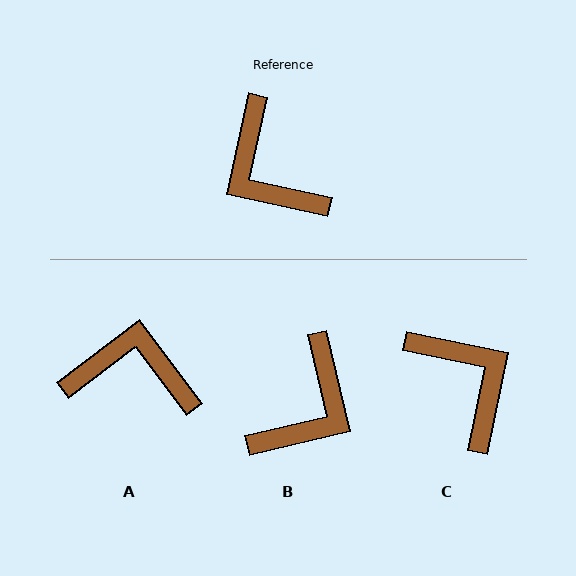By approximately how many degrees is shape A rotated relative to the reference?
Approximately 131 degrees clockwise.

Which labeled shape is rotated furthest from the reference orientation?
C, about 179 degrees away.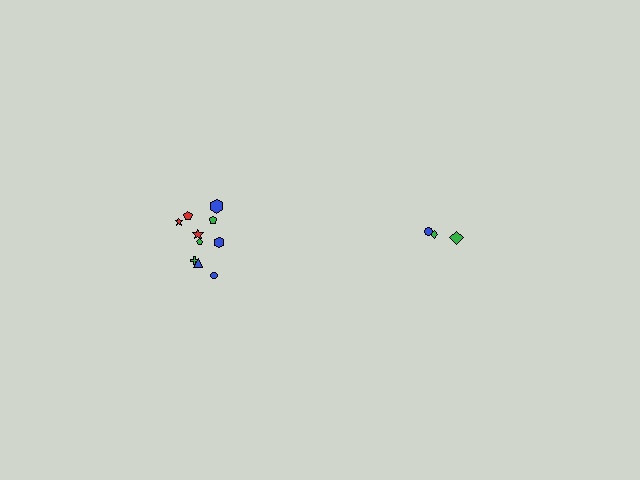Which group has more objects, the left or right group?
The left group.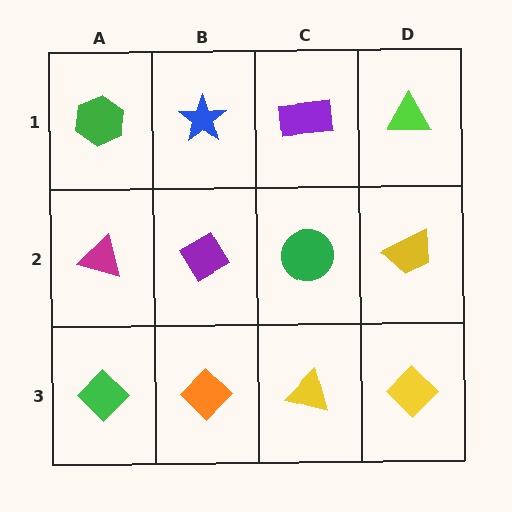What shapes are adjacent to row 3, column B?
A purple diamond (row 2, column B), a green diamond (row 3, column A), a yellow triangle (row 3, column C).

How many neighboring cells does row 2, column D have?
3.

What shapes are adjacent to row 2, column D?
A lime triangle (row 1, column D), a yellow diamond (row 3, column D), a green circle (row 2, column C).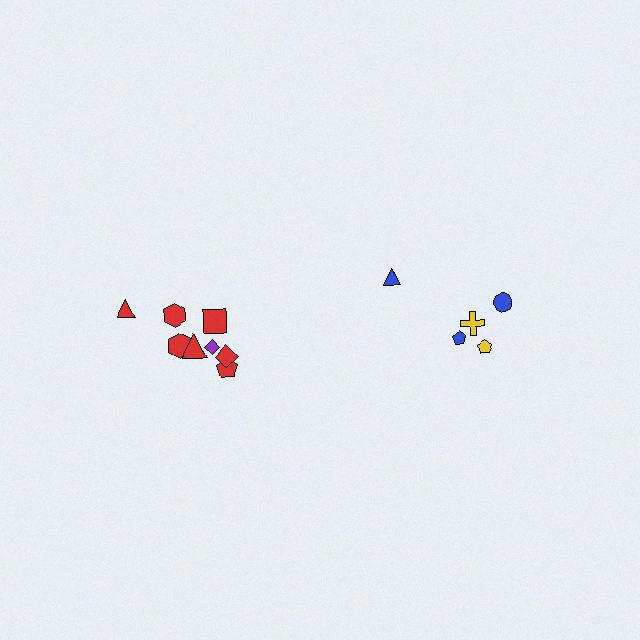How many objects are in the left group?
There are 8 objects.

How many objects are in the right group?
There are 5 objects.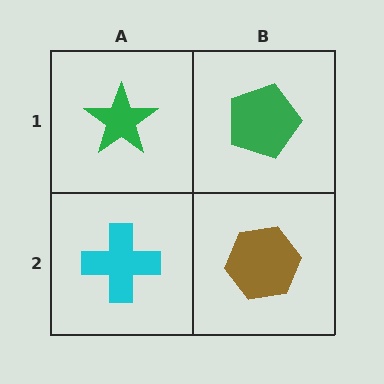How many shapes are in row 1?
2 shapes.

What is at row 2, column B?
A brown hexagon.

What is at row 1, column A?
A green star.